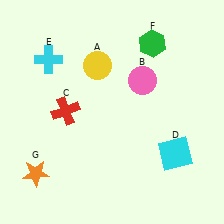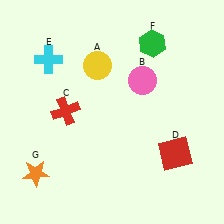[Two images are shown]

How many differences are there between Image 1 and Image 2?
There is 1 difference between the two images.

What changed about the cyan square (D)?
In Image 1, D is cyan. In Image 2, it changed to red.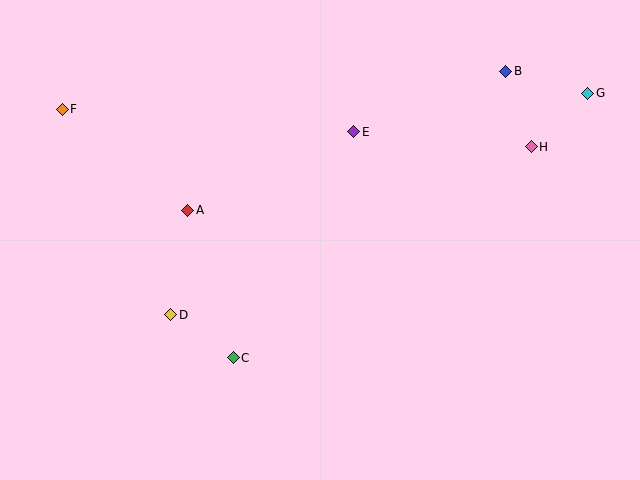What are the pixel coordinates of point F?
Point F is at (62, 109).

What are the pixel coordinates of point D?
Point D is at (171, 315).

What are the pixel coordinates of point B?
Point B is at (506, 71).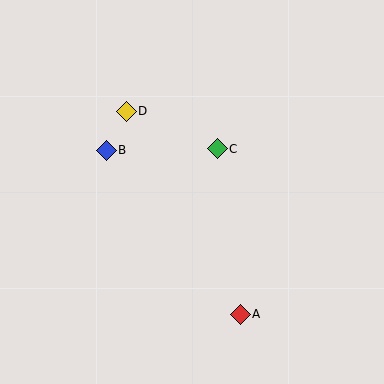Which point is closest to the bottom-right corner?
Point A is closest to the bottom-right corner.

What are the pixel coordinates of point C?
Point C is at (217, 149).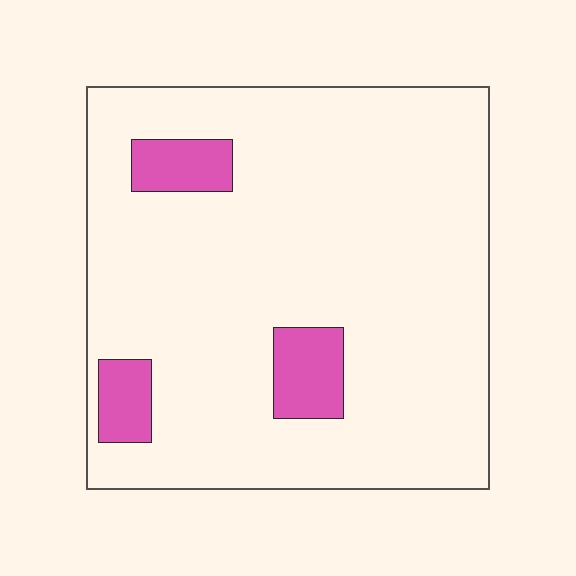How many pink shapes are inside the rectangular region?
3.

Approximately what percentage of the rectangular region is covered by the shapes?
Approximately 10%.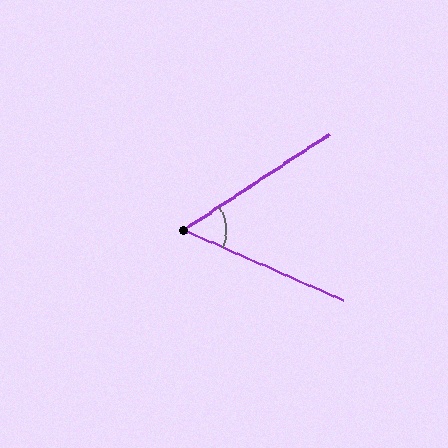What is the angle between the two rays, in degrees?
Approximately 57 degrees.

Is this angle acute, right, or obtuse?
It is acute.